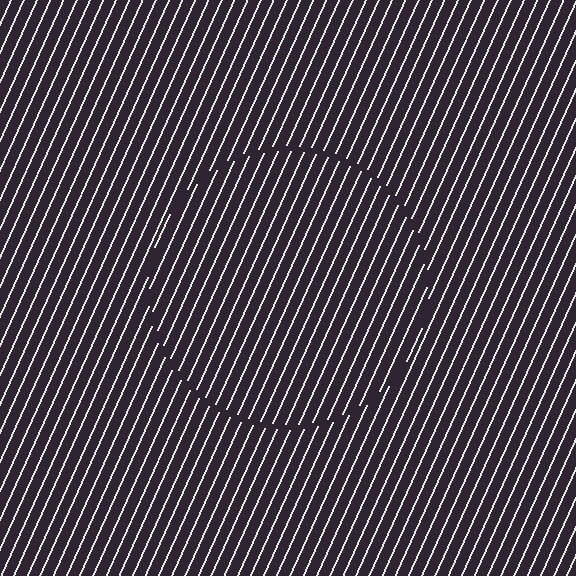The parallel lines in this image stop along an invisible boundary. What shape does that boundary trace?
An illusory circle. The interior of the shape contains the same grating, shifted by half a period — the contour is defined by the phase discontinuity where line-ends from the inner and outer gratings abut.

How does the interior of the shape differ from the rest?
The interior of the shape contains the same grating, shifted by half a period — the contour is defined by the phase discontinuity where line-ends from the inner and outer gratings abut.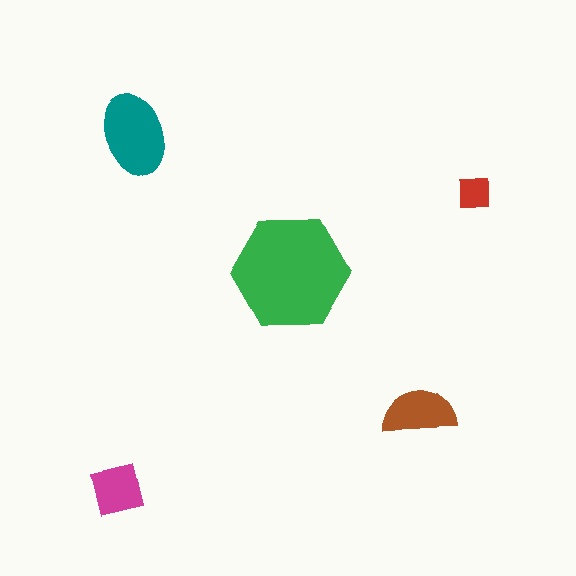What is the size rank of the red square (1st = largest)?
5th.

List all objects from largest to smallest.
The green hexagon, the teal ellipse, the brown semicircle, the magenta square, the red square.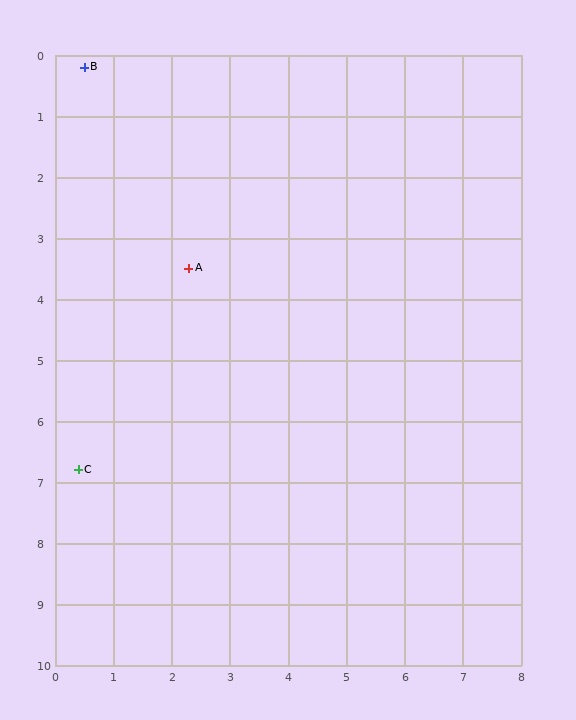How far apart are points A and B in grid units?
Points A and B are about 3.8 grid units apart.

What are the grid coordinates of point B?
Point B is at approximately (0.5, 0.2).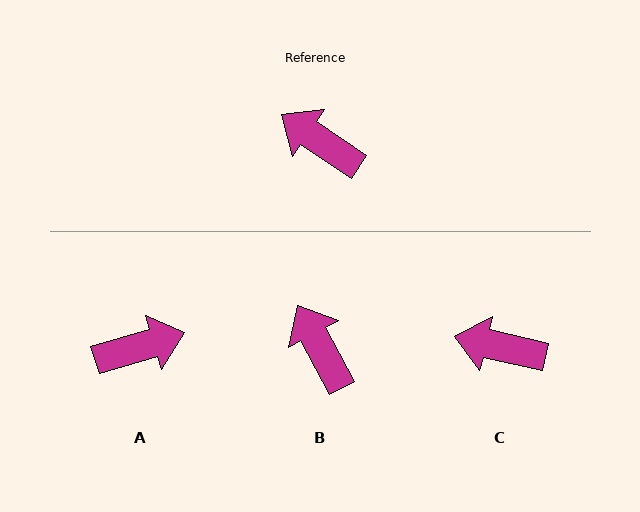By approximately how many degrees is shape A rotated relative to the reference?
Approximately 129 degrees clockwise.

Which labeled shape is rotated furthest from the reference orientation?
A, about 129 degrees away.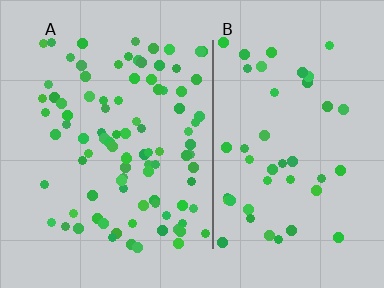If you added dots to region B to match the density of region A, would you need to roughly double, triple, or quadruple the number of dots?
Approximately double.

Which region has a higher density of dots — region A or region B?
A (the left).